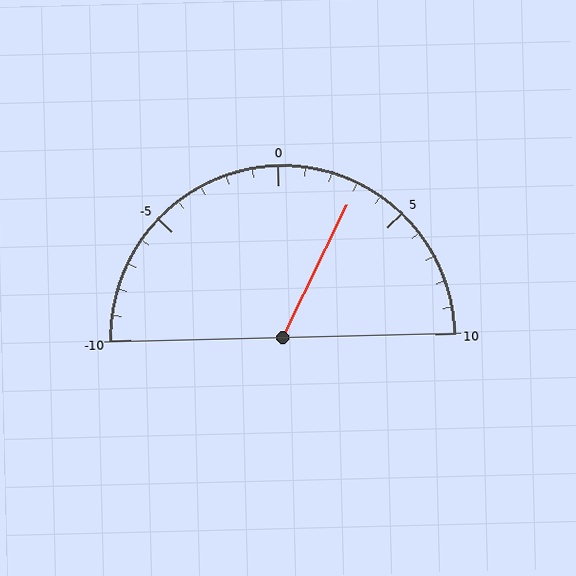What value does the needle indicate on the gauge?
The needle indicates approximately 3.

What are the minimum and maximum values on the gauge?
The gauge ranges from -10 to 10.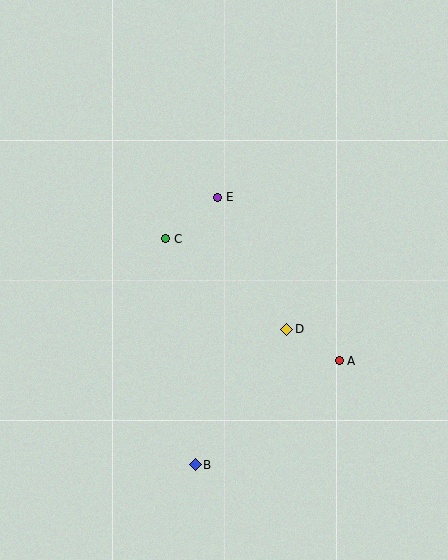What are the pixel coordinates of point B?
Point B is at (195, 465).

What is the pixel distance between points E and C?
The distance between E and C is 67 pixels.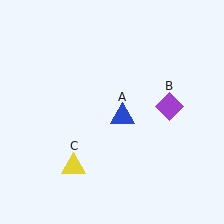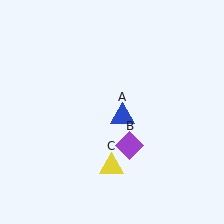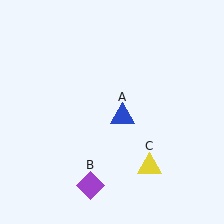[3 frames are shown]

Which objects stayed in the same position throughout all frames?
Blue triangle (object A) remained stationary.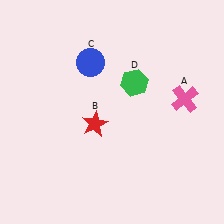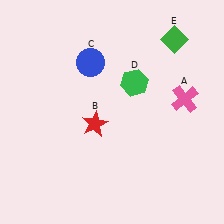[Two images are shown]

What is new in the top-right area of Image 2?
A green diamond (E) was added in the top-right area of Image 2.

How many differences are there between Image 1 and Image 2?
There is 1 difference between the two images.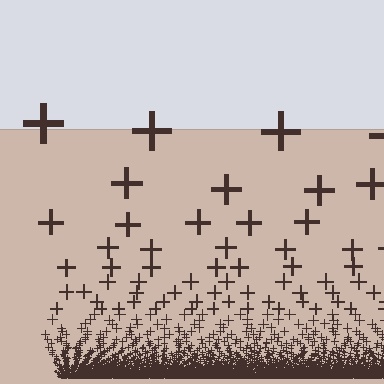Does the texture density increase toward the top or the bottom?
Density increases toward the bottom.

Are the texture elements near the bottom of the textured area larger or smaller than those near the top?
Smaller. The gradient is inverted — elements near the bottom are smaller and denser.